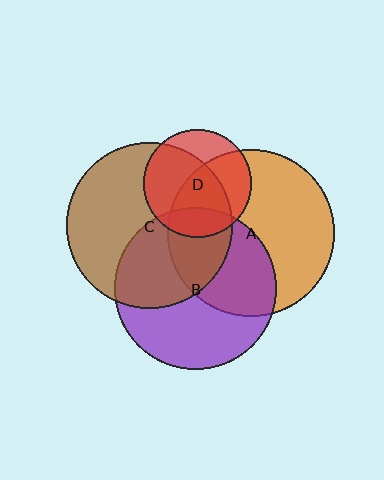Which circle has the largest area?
Circle A (orange).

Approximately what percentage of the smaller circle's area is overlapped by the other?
Approximately 45%.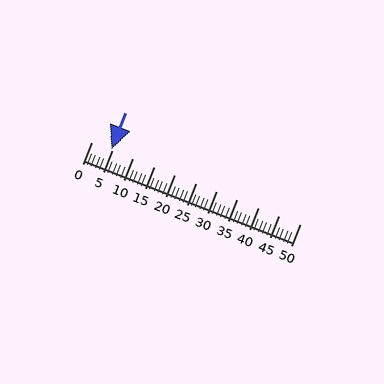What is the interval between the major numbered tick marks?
The major tick marks are spaced 5 units apart.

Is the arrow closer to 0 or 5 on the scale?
The arrow is closer to 5.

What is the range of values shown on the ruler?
The ruler shows values from 0 to 50.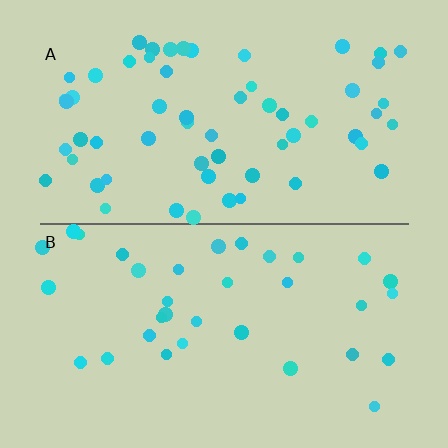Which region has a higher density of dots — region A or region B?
A (the top).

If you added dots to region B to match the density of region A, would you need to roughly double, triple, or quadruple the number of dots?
Approximately double.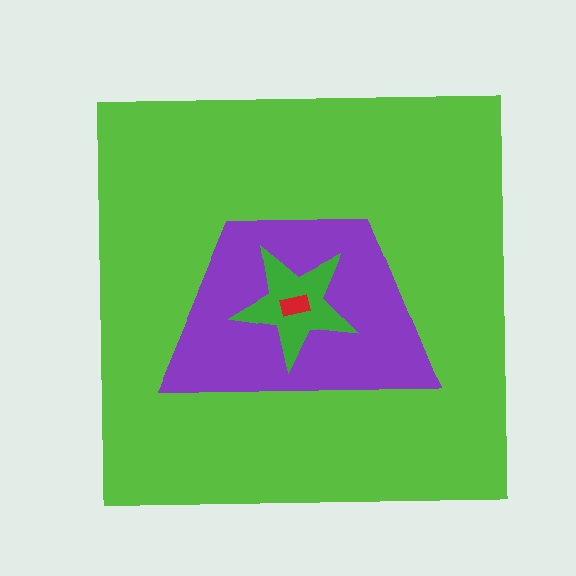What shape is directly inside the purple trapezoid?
The green star.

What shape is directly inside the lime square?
The purple trapezoid.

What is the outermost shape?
The lime square.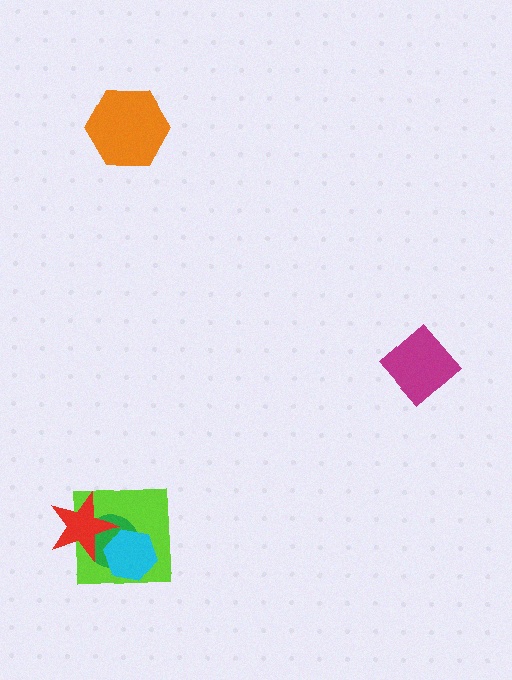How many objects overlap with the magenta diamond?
0 objects overlap with the magenta diamond.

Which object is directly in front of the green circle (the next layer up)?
The red star is directly in front of the green circle.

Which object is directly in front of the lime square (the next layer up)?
The green circle is directly in front of the lime square.